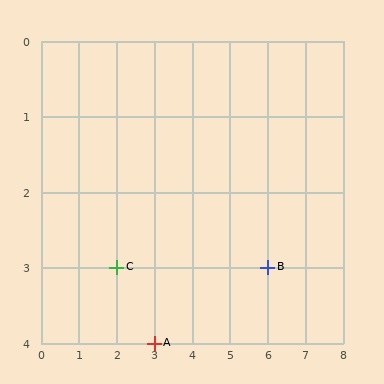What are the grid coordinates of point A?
Point A is at grid coordinates (3, 4).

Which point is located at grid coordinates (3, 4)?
Point A is at (3, 4).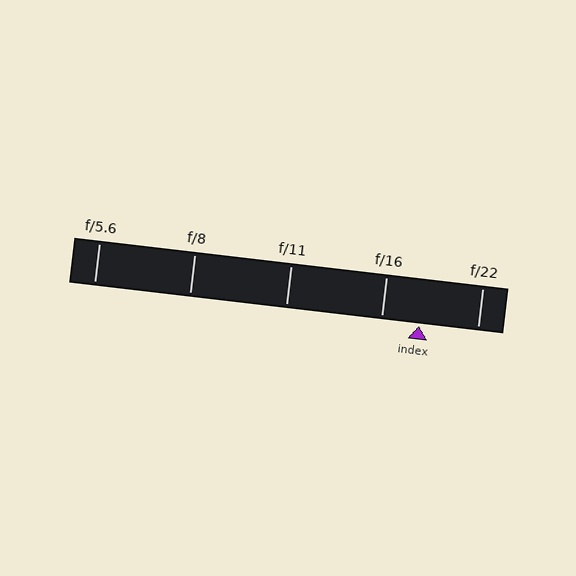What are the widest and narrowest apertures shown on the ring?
The widest aperture shown is f/5.6 and the narrowest is f/22.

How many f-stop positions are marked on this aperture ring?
There are 5 f-stop positions marked.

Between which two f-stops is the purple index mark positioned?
The index mark is between f/16 and f/22.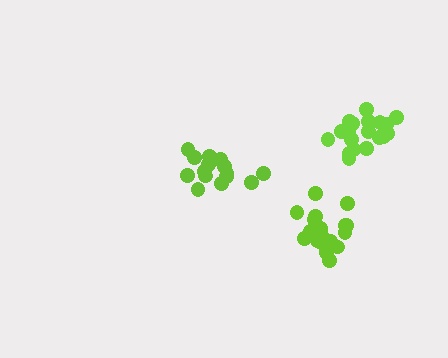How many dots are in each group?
Group 1: 20 dots, Group 2: 15 dots, Group 3: 19 dots (54 total).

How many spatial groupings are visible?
There are 3 spatial groupings.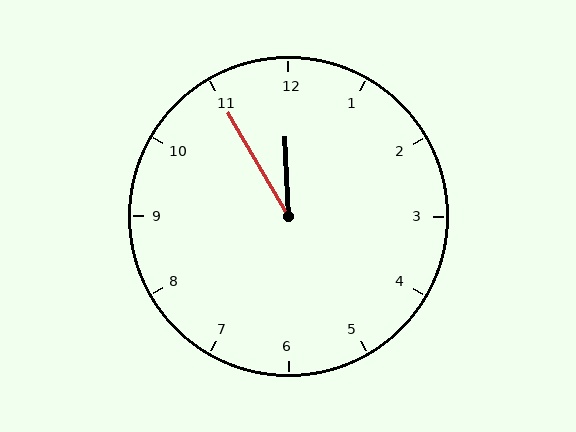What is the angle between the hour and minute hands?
Approximately 28 degrees.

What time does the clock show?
11:55.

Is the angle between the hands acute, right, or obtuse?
It is acute.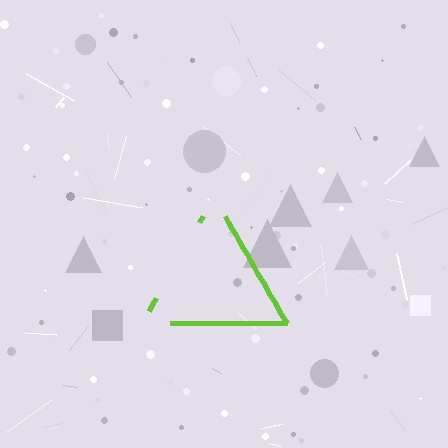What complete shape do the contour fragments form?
The contour fragments form a triangle.